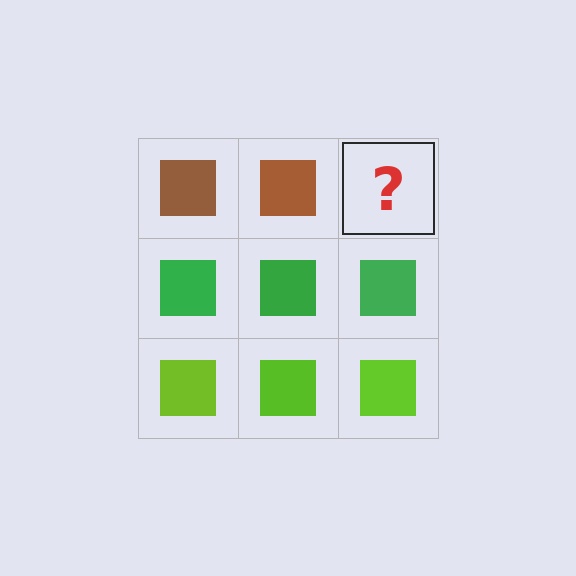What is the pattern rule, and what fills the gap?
The rule is that each row has a consistent color. The gap should be filled with a brown square.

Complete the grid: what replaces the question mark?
The question mark should be replaced with a brown square.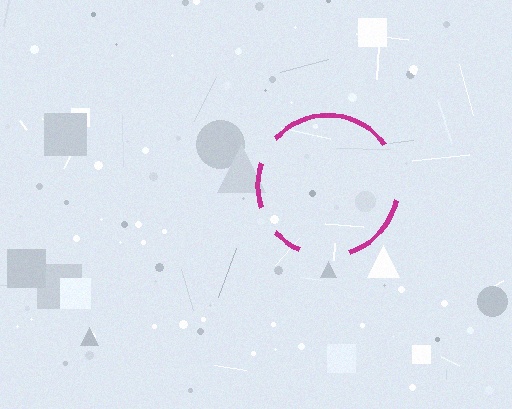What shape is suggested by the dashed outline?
The dashed outline suggests a circle.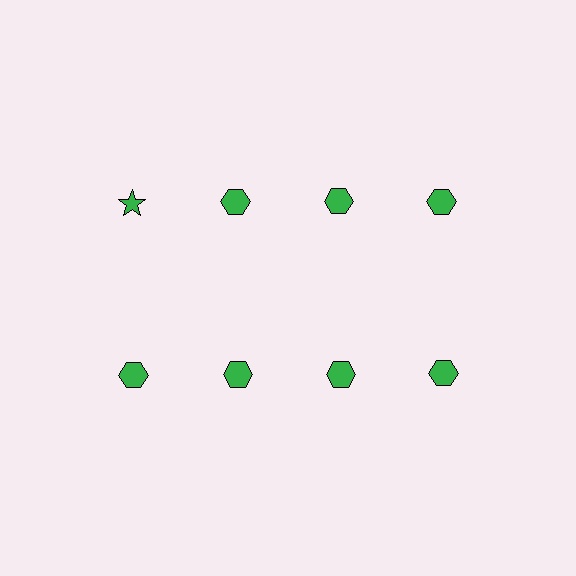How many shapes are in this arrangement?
There are 8 shapes arranged in a grid pattern.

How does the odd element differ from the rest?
It has a different shape: star instead of hexagon.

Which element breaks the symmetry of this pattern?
The green star in the top row, leftmost column breaks the symmetry. All other shapes are green hexagons.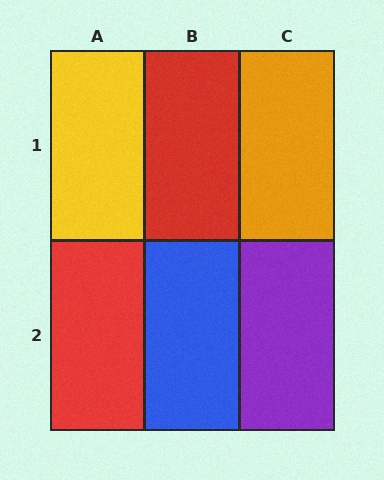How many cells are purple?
1 cell is purple.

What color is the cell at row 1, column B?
Red.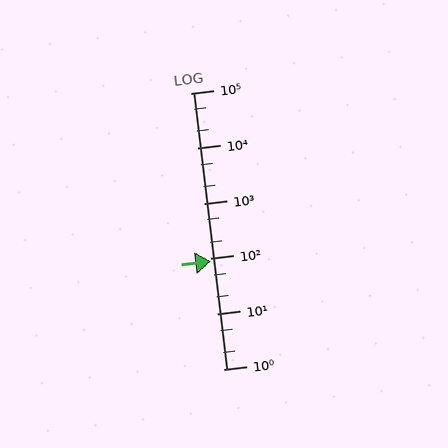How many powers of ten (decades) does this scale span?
The scale spans 5 decades, from 1 to 100000.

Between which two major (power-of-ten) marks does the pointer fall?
The pointer is between 10 and 100.